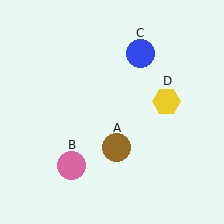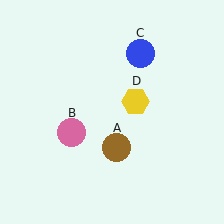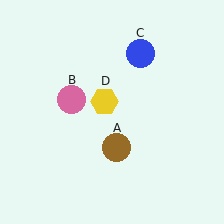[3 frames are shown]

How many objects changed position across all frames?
2 objects changed position: pink circle (object B), yellow hexagon (object D).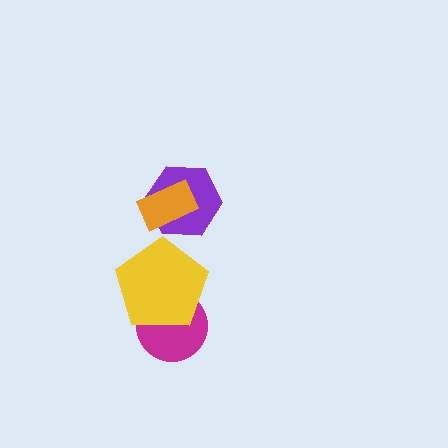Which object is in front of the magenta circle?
The yellow pentagon is in front of the magenta circle.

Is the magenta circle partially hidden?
Yes, it is partially covered by another shape.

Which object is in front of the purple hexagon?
The orange rectangle is in front of the purple hexagon.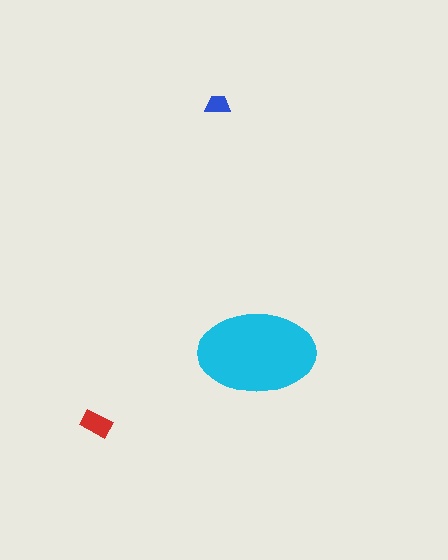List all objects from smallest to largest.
The blue trapezoid, the red rectangle, the cyan ellipse.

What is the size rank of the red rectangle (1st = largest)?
2nd.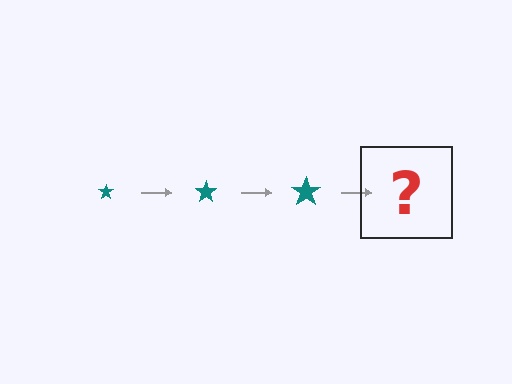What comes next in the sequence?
The next element should be a teal star, larger than the previous one.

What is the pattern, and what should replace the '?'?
The pattern is that the star gets progressively larger each step. The '?' should be a teal star, larger than the previous one.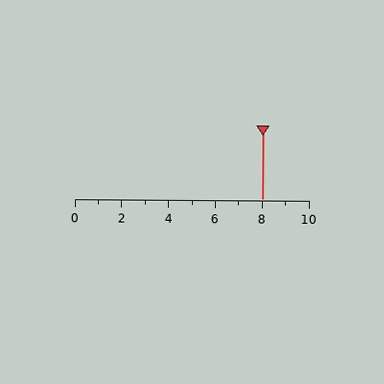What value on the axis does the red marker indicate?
The marker indicates approximately 8.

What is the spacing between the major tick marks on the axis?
The major ticks are spaced 2 apart.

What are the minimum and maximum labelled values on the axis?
The axis runs from 0 to 10.